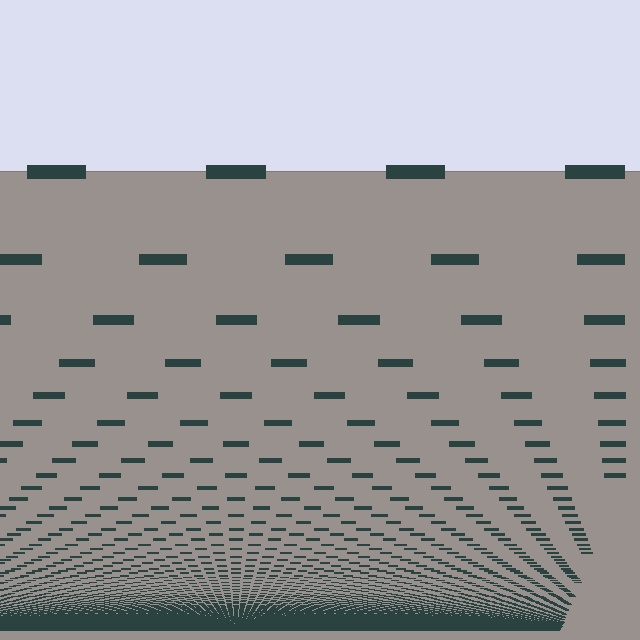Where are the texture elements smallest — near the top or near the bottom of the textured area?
Near the bottom.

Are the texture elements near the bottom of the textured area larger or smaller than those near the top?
Smaller. The gradient is inverted — elements near the bottom are smaller and denser.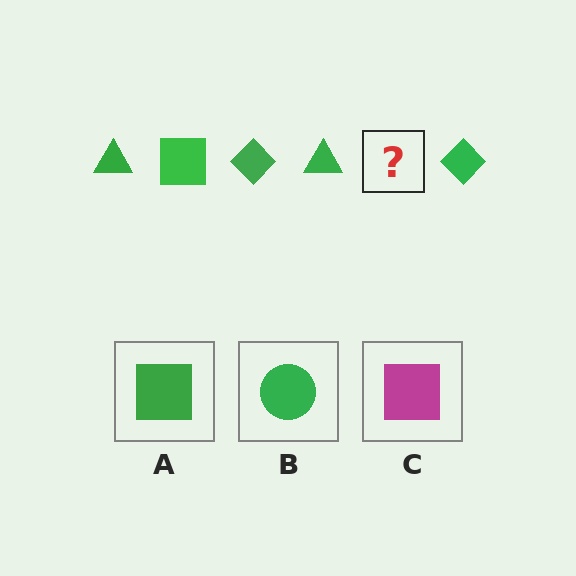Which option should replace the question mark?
Option A.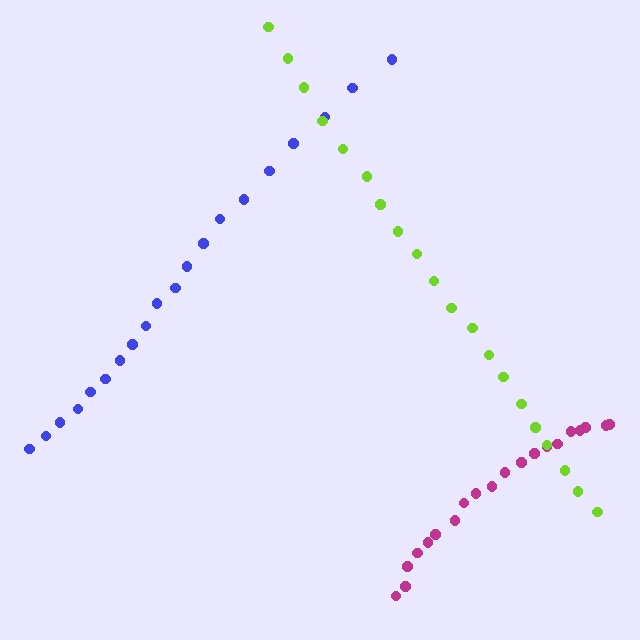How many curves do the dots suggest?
There are 3 distinct paths.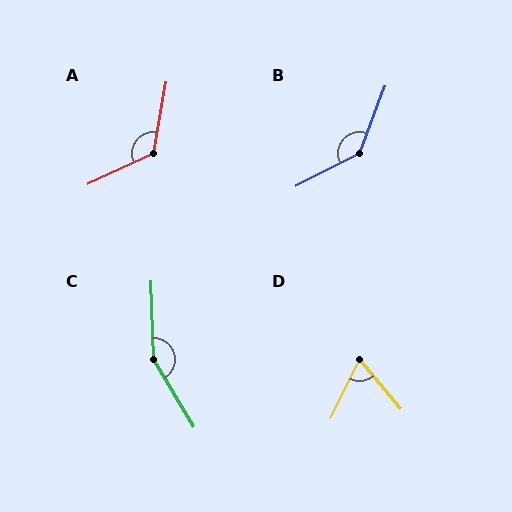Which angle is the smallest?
D, at approximately 66 degrees.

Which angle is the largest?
C, at approximately 151 degrees.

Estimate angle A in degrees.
Approximately 125 degrees.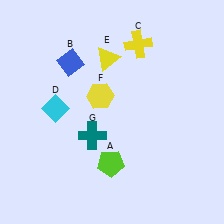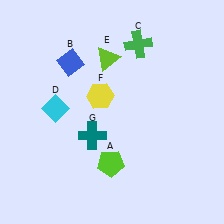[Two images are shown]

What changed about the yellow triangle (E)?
In Image 1, E is yellow. In Image 2, it changed to lime.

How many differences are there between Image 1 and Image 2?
There are 2 differences between the two images.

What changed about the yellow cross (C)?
In Image 1, C is yellow. In Image 2, it changed to green.